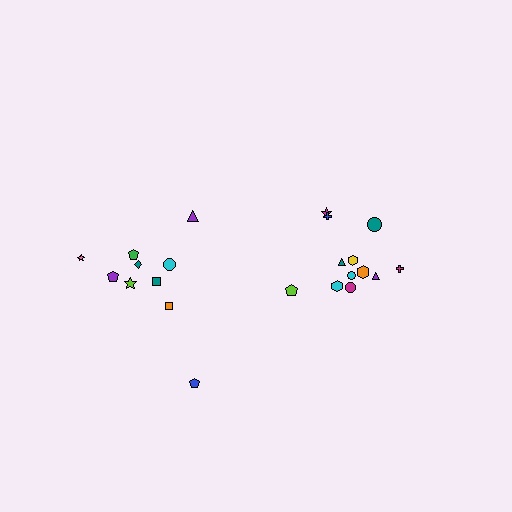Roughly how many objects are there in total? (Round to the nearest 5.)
Roughly 20 objects in total.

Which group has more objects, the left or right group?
The right group.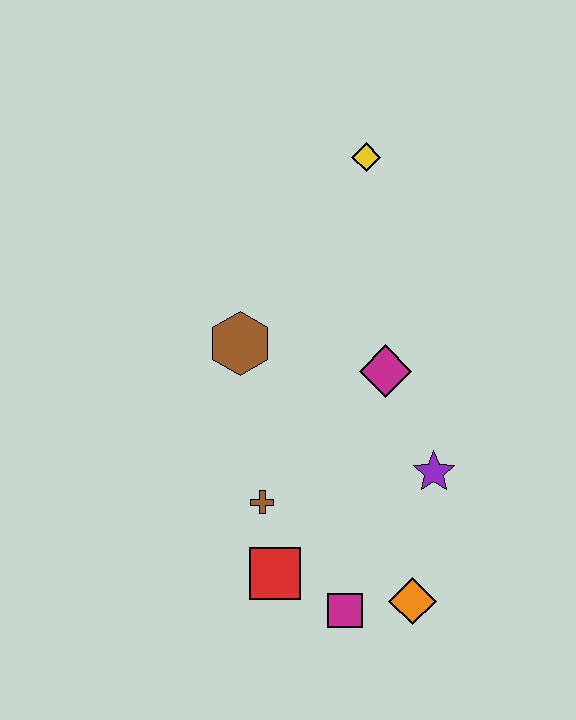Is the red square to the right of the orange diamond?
No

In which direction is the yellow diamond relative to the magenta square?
The yellow diamond is above the magenta square.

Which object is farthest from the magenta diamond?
The magenta square is farthest from the magenta diamond.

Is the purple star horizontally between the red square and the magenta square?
No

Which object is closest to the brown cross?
The red square is closest to the brown cross.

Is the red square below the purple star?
Yes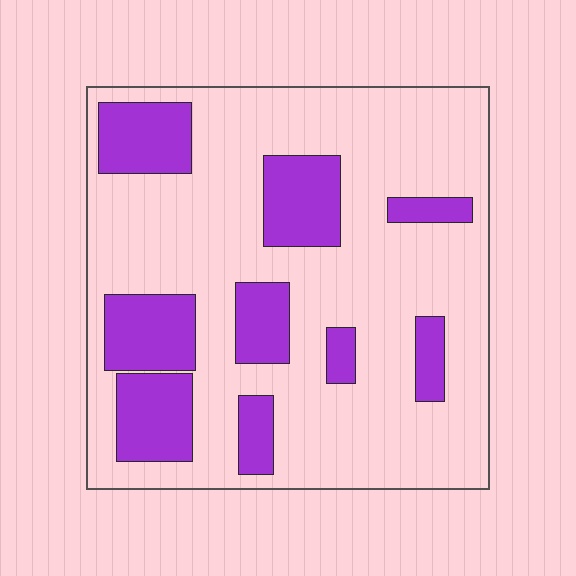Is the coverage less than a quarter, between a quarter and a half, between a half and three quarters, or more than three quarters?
Between a quarter and a half.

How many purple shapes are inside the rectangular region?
9.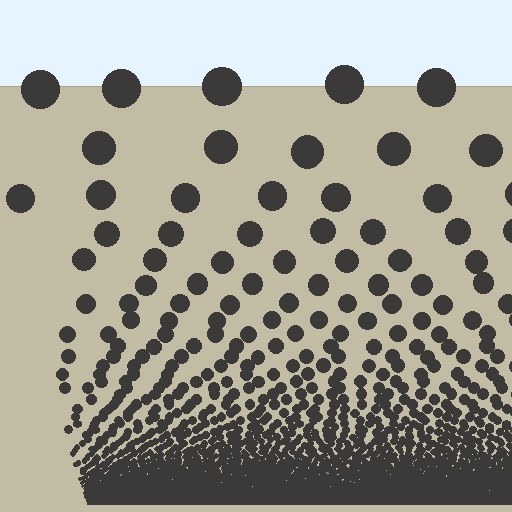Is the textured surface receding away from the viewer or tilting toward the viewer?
The surface appears to tilt toward the viewer. Texture elements get larger and sparser toward the top.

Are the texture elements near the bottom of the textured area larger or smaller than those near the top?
Smaller. The gradient is inverted — elements near the bottom are smaller and denser.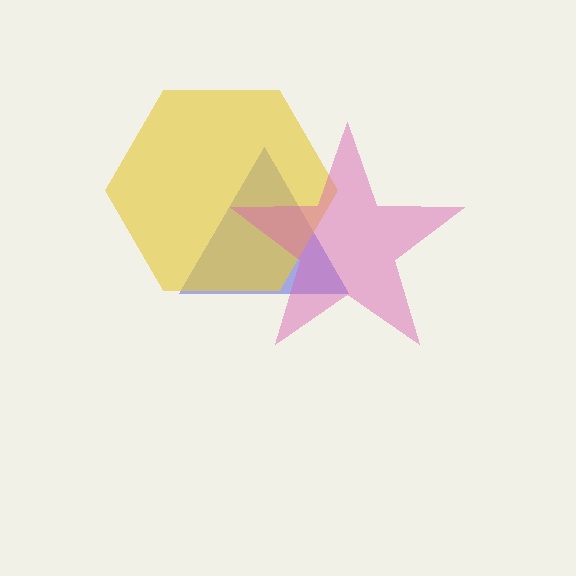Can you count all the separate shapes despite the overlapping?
Yes, there are 3 separate shapes.